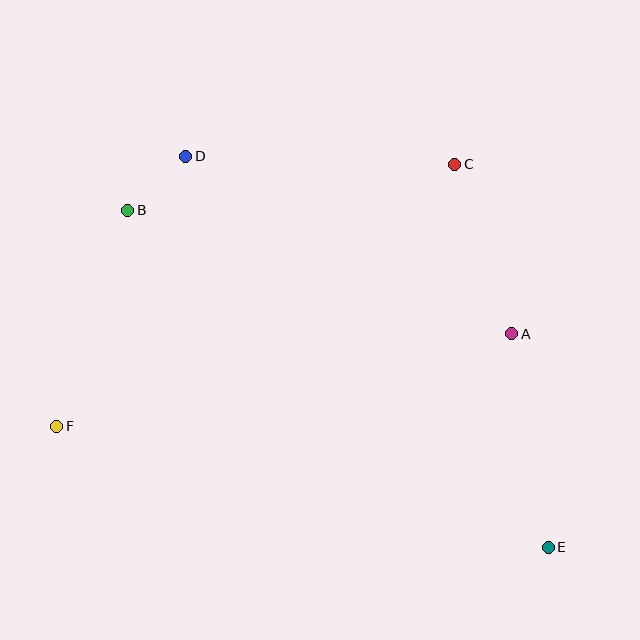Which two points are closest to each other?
Points B and D are closest to each other.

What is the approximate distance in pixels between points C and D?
The distance between C and D is approximately 269 pixels.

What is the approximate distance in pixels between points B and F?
The distance between B and F is approximately 228 pixels.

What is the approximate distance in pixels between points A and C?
The distance between A and C is approximately 179 pixels.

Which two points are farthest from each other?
Points B and E are farthest from each other.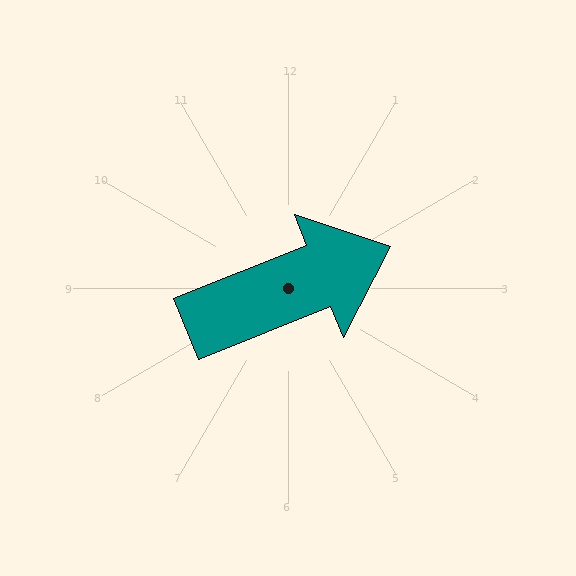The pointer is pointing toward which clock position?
Roughly 2 o'clock.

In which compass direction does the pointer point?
East.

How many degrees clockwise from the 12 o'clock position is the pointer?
Approximately 68 degrees.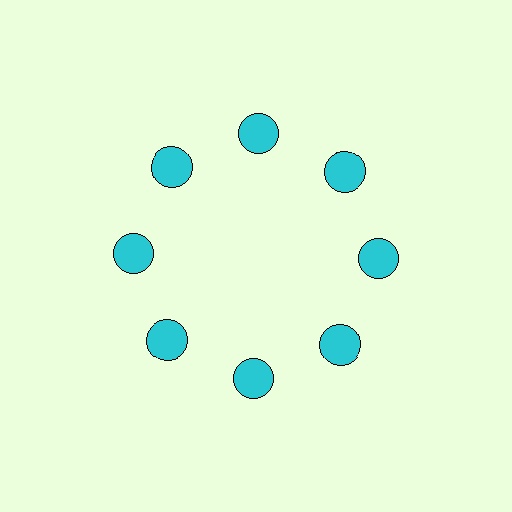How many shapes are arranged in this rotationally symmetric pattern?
There are 8 shapes, arranged in 8 groups of 1.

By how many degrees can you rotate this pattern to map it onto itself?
The pattern maps onto itself every 45 degrees of rotation.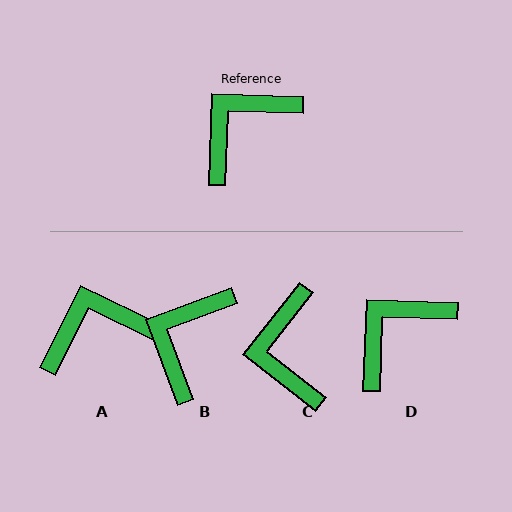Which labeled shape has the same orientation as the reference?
D.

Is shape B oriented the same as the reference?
No, it is off by about 22 degrees.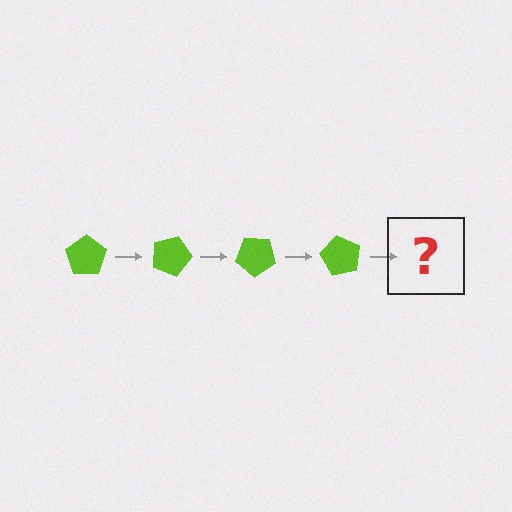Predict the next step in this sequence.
The next step is a lime pentagon rotated 80 degrees.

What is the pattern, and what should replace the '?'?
The pattern is that the pentagon rotates 20 degrees each step. The '?' should be a lime pentagon rotated 80 degrees.